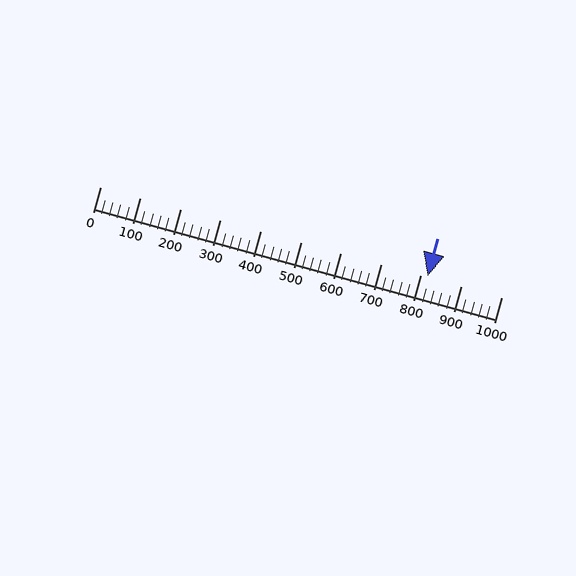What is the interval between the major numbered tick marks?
The major tick marks are spaced 100 units apart.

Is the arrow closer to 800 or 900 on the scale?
The arrow is closer to 800.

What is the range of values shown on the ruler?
The ruler shows values from 0 to 1000.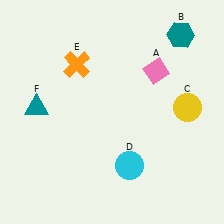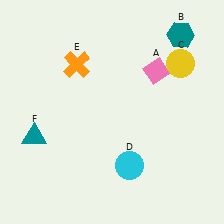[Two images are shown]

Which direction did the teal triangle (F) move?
The teal triangle (F) moved down.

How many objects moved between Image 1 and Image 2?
2 objects moved between the two images.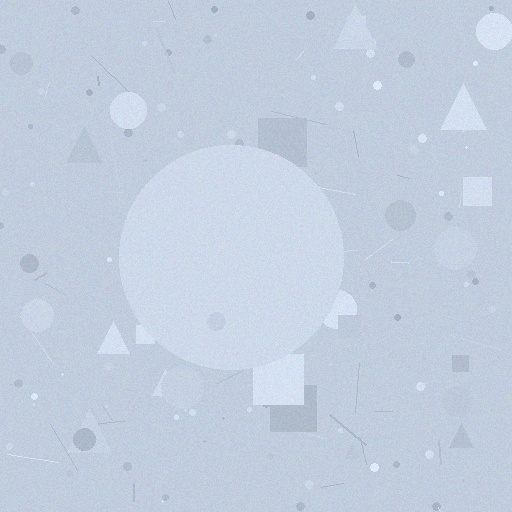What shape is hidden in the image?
A circle is hidden in the image.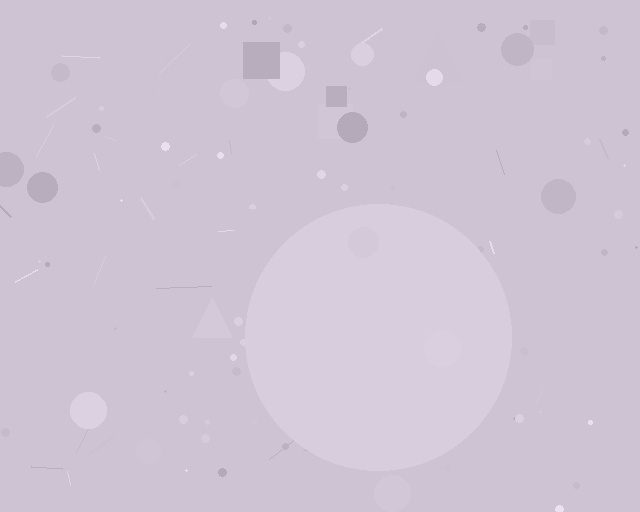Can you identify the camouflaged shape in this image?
The camouflaged shape is a circle.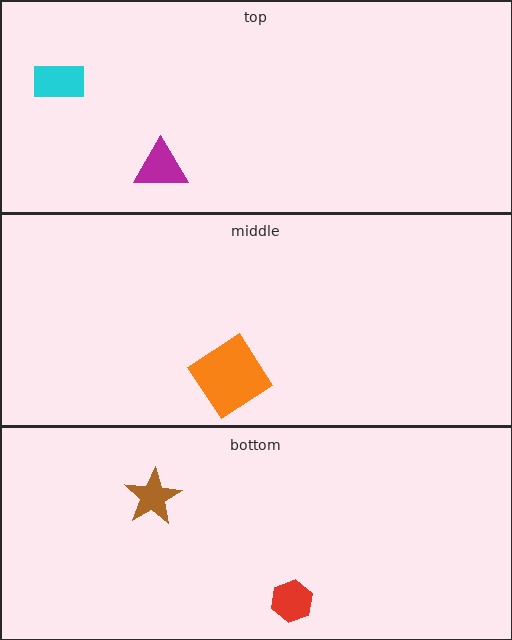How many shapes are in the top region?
2.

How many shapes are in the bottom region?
2.